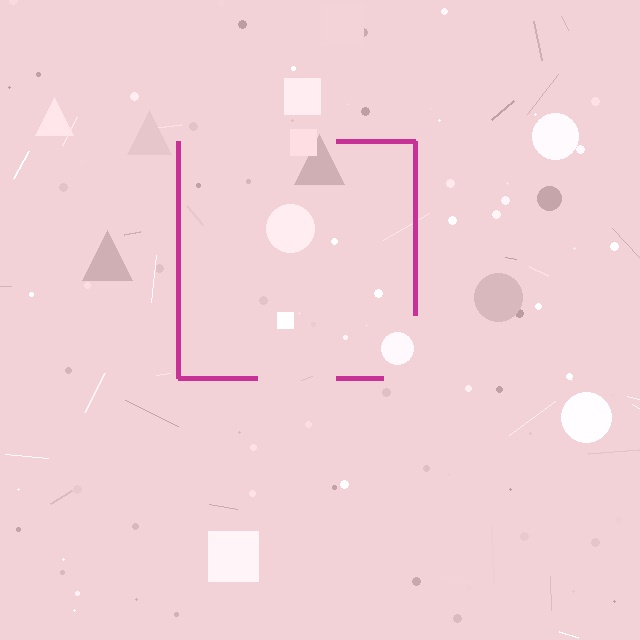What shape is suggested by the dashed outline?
The dashed outline suggests a square.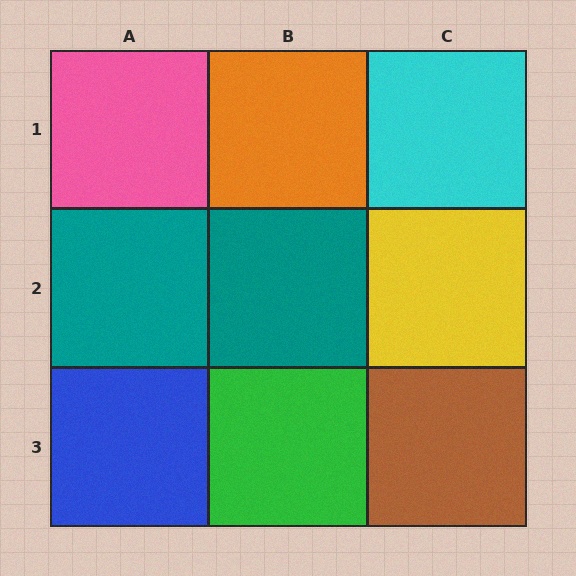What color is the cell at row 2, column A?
Teal.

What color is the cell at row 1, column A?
Pink.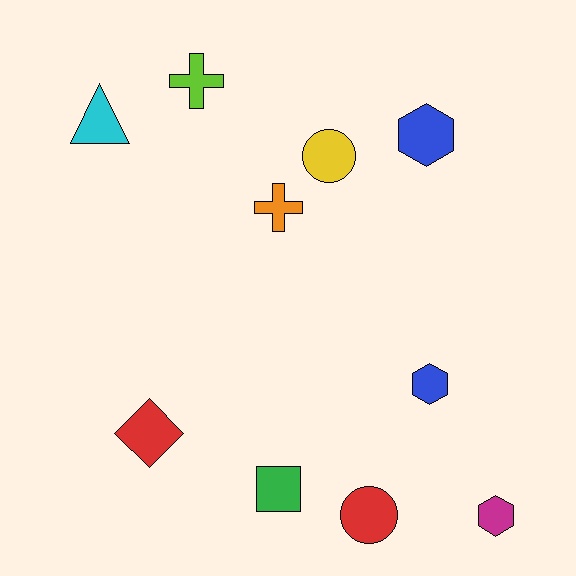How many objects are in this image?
There are 10 objects.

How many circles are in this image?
There are 2 circles.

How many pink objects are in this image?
There are no pink objects.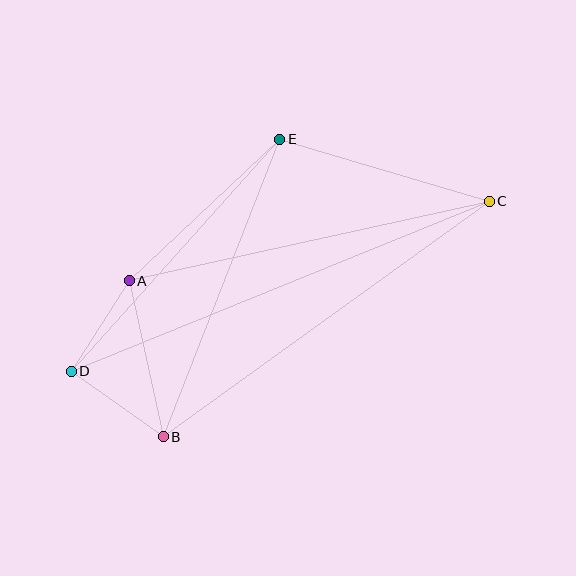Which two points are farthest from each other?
Points C and D are farthest from each other.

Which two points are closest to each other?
Points A and D are closest to each other.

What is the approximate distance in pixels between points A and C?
The distance between A and C is approximately 369 pixels.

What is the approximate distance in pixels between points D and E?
The distance between D and E is approximately 312 pixels.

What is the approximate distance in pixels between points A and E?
The distance between A and E is approximately 206 pixels.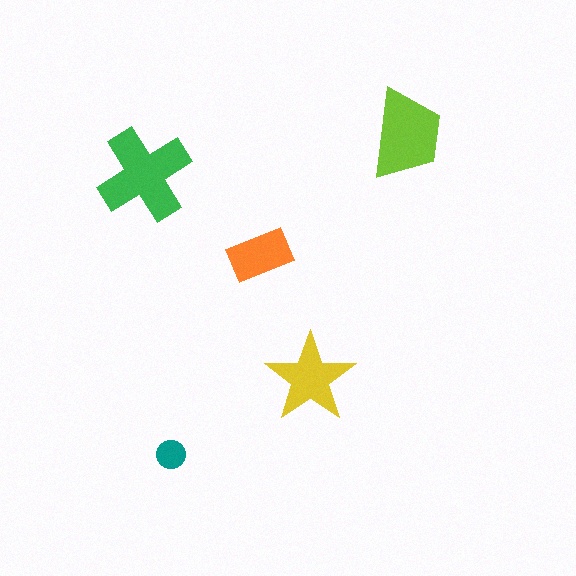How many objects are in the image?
There are 5 objects in the image.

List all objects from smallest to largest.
The teal circle, the orange rectangle, the yellow star, the lime trapezoid, the green cross.